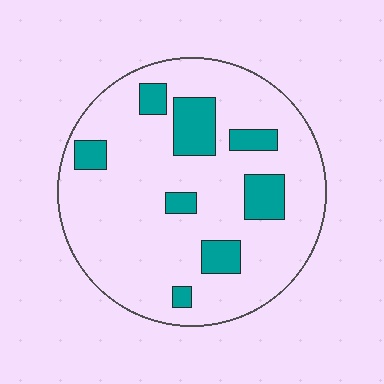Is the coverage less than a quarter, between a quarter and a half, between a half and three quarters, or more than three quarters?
Less than a quarter.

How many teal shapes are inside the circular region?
8.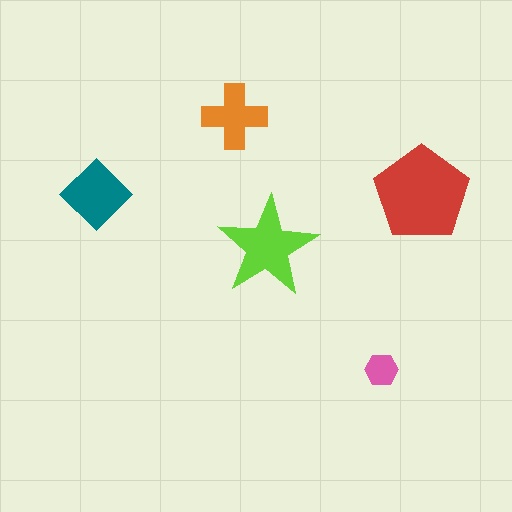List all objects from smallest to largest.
The pink hexagon, the orange cross, the teal diamond, the lime star, the red pentagon.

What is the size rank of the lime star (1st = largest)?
2nd.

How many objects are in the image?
There are 5 objects in the image.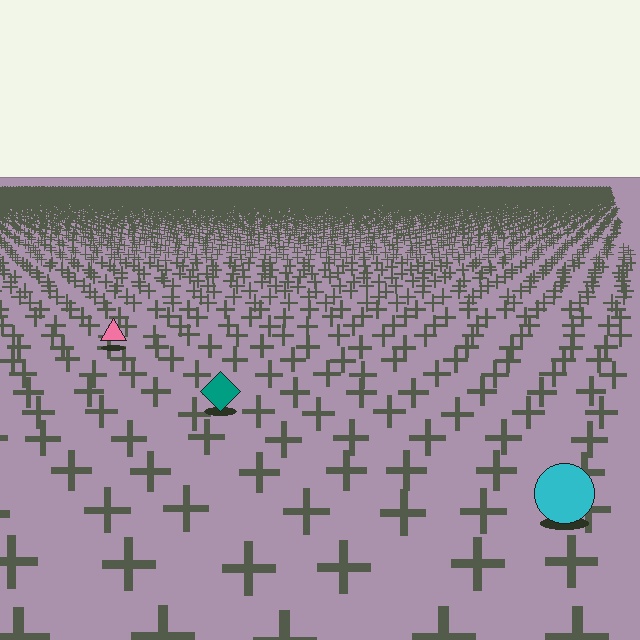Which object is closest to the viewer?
The cyan circle is closest. The texture marks near it are larger and more spread out.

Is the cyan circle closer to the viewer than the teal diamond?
Yes. The cyan circle is closer — you can tell from the texture gradient: the ground texture is coarser near it.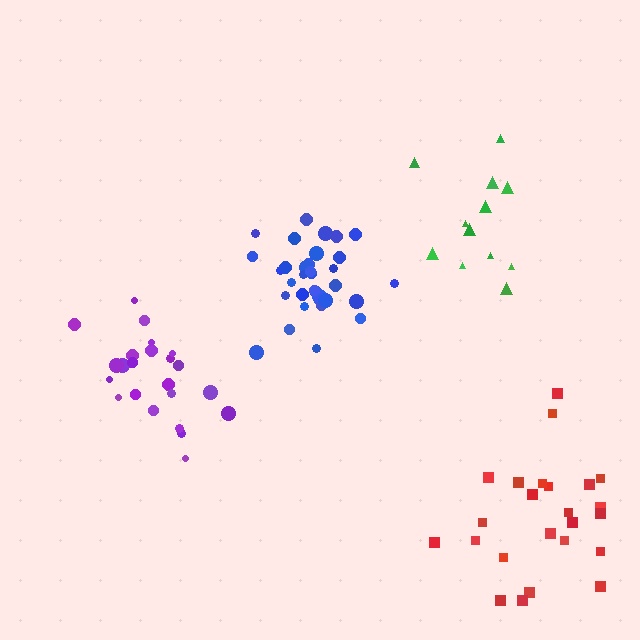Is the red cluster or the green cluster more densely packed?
Green.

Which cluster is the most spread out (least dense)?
Red.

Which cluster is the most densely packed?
Blue.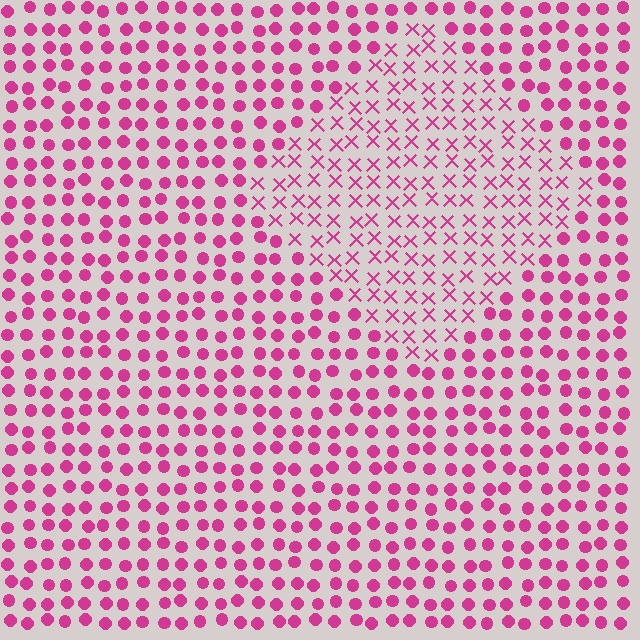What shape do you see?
I see a diamond.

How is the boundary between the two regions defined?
The boundary is defined by a change in element shape: X marks inside vs. circles outside. All elements share the same color and spacing.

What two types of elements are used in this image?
The image uses X marks inside the diamond region and circles outside it.